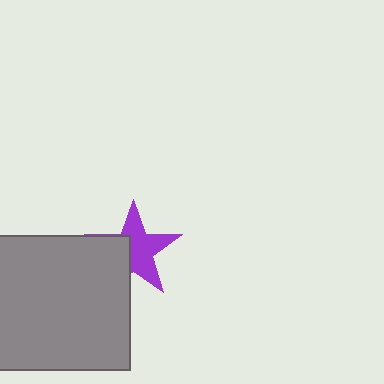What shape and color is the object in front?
The object in front is a gray square.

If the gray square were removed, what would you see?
You would see the complete purple star.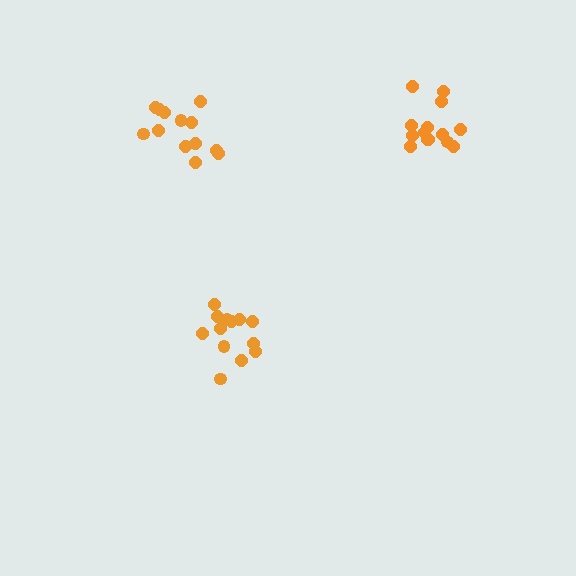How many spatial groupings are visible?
There are 3 spatial groupings.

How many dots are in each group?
Group 1: 13 dots, Group 2: 14 dots, Group 3: 13 dots (40 total).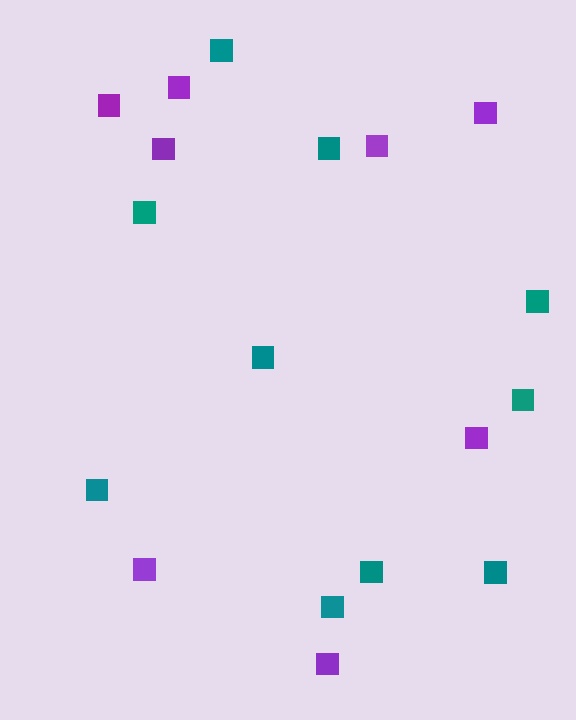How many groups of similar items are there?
There are 2 groups: one group of teal squares (10) and one group of purple squares (8).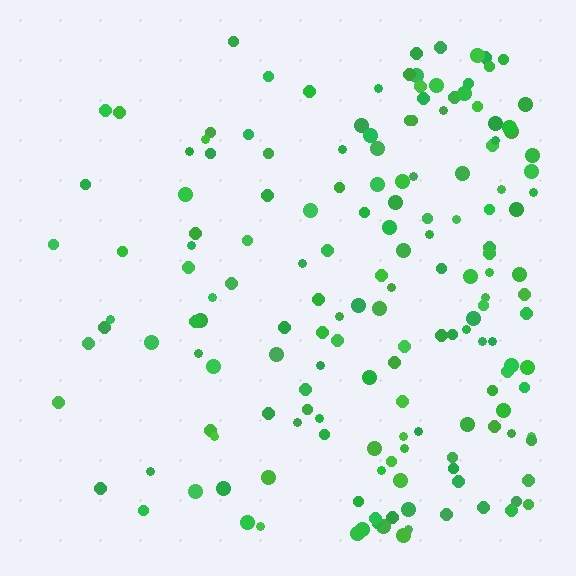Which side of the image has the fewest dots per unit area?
The left.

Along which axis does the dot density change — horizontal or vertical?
Horizontal.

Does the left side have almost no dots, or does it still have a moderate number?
Still a moderate number, just noticeably fewer than the right.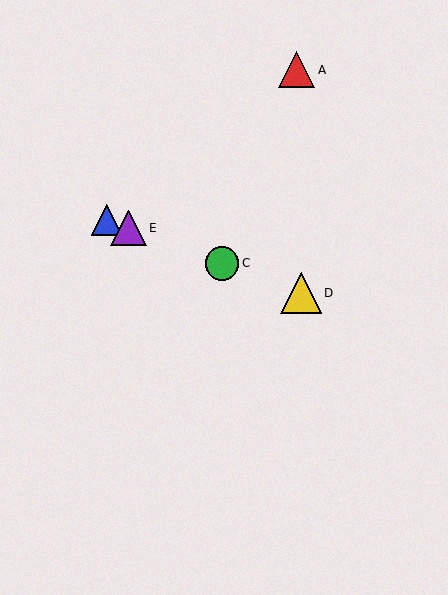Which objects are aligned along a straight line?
Objects B, C, D, E are aligned along a straight line.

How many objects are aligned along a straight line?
4 objects (B, C, D, E) are aligned along a straight line.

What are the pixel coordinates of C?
Object C is at (222, 263).